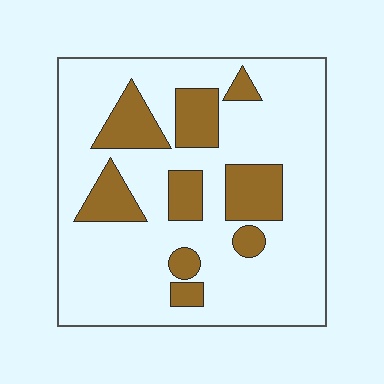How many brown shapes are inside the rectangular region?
9.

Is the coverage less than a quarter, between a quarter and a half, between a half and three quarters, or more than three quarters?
Less than a quarter.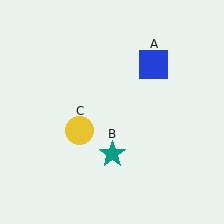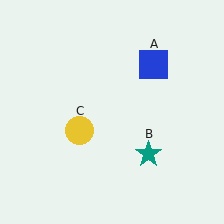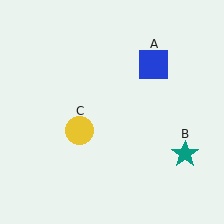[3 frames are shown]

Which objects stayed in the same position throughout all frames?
Blue square (object A) and yellow circle (object C) remained stationary.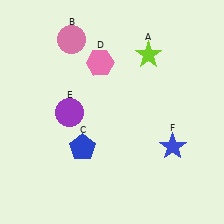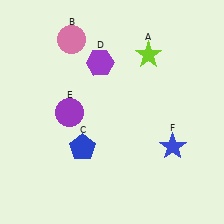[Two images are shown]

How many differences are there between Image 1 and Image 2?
There is 1 difference between the two images.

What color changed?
The hexagon (D) changed from pink in Image 1 to purple in Image 2.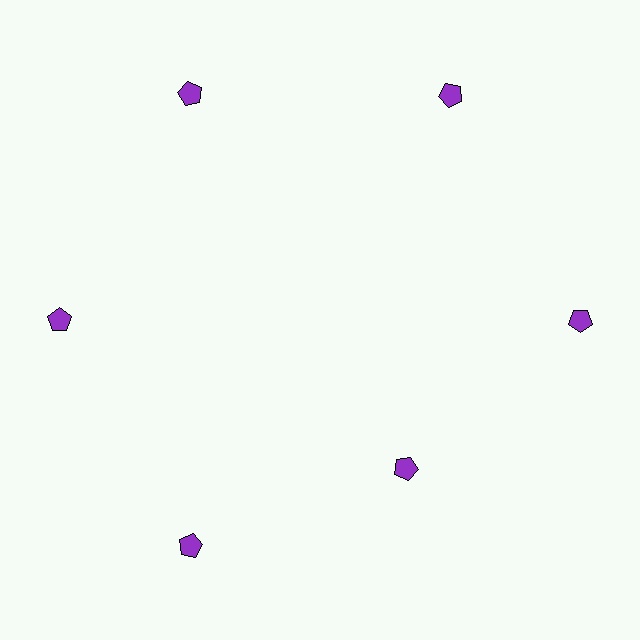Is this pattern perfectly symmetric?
No. The 6 purple pentagons are arranged in a ring, but one element near the 5 o'clock position is pulled inward toward the center, breaking the 6-fold rotational symmetry.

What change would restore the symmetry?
The symmetry would be restored by moving it outward, back onto the ring so that all 6 pentagons sit at equal angles and equal distance from the center.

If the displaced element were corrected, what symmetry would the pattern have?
It would have 6-fold rotational symmetry — the pattern would map onto itself every 60 degrees.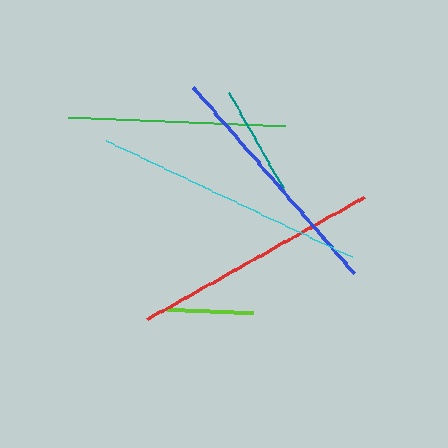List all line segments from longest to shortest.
From longest to shortest: cyan, red, blue, green, teal, lime.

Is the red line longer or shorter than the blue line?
The red line is longer than the blue line.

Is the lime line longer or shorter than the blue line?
The blue line is longer than the lime line.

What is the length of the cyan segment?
The cyan segment is approximately 271 pixels long.